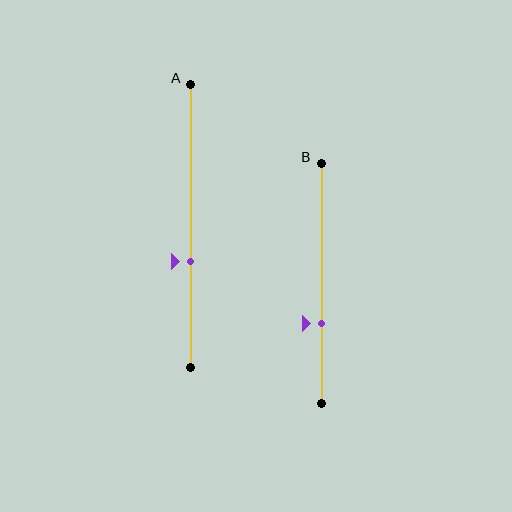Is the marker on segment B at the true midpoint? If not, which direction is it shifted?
No, the marker on segment B is shifted downward by about 16% of the segment length.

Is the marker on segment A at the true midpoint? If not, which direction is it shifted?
No, the marker on segment A is shifted downward by about 12% of the segment length.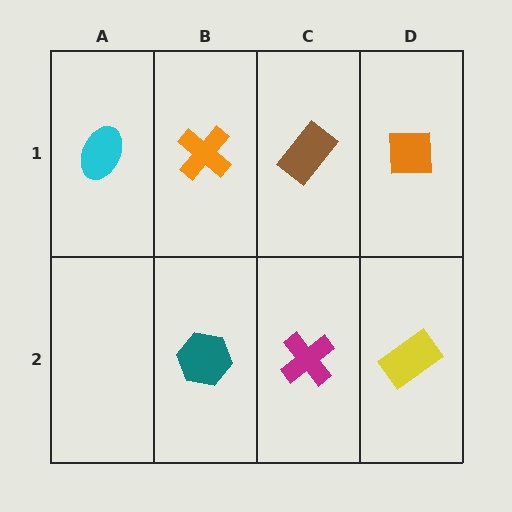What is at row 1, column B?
An orange cross.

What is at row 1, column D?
An orange square.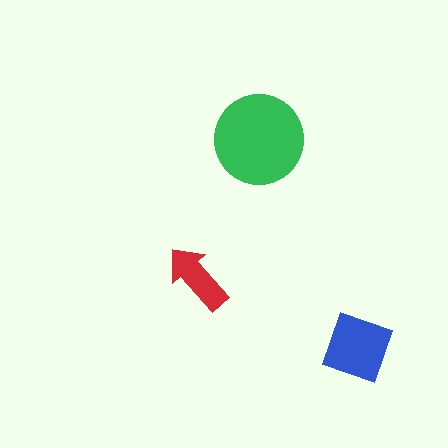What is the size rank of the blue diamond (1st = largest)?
2nd.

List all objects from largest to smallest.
The green circle, the blue diamond, the red arrow.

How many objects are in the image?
There are 3 objects in the image.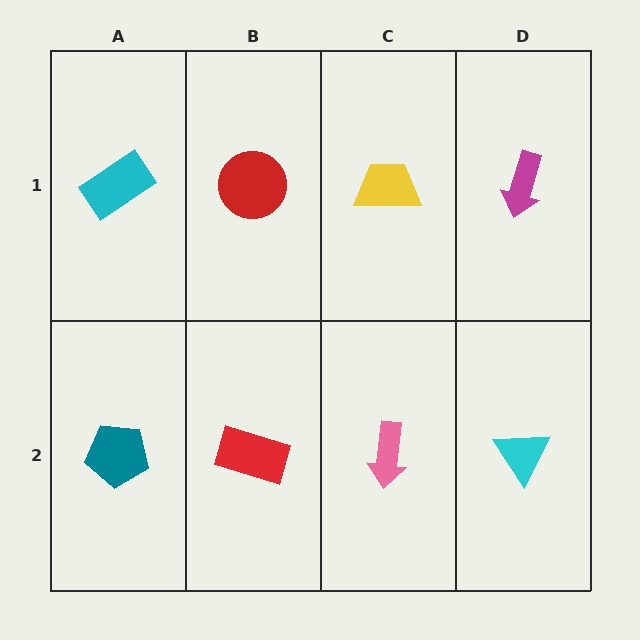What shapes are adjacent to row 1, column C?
A pink arrow (row 2, column C), a red circle (row 1, column B), a magenta arrow (row 1, column D).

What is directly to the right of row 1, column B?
A yellow trapezoid.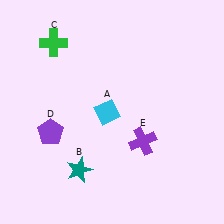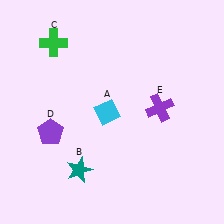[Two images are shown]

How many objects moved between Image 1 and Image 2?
1 object moved between the two images.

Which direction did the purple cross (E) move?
The purple cross (E) moved up.